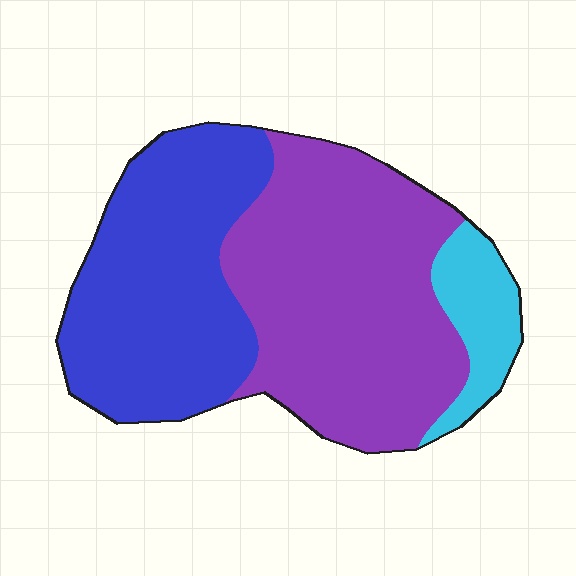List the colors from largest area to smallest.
From largest to smallest: purple, blue, cyan.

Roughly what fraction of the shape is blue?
Blue takes up about two fifths (2/5) of the shape.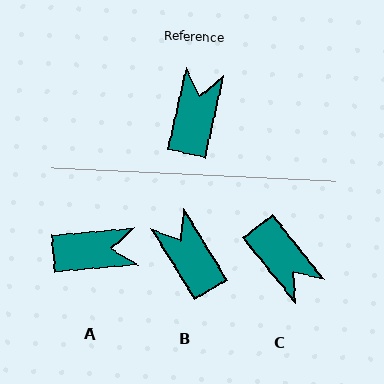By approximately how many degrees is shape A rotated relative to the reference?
Approximately 72 degrees clockwise.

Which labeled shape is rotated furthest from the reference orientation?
C, about 129 degrees away.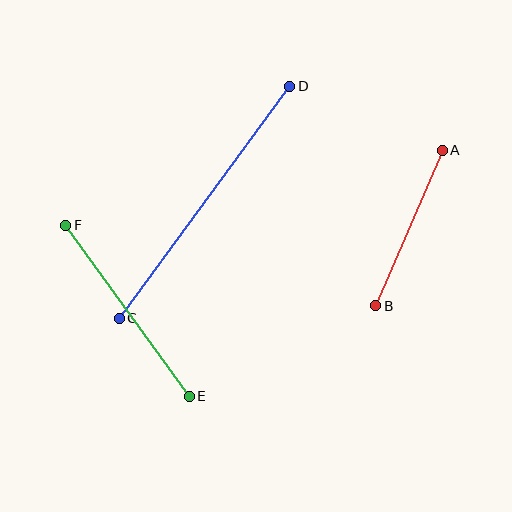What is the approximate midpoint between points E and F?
The midpoint is at approximately (127, 311) pixels.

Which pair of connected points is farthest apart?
Points C and D are farthest apart.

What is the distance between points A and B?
The distance is approximately 169 pixels.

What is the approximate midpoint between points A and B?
The midpoint is at approximately (409, 228) pixels.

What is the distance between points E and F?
The distance is approximately 211 pixels.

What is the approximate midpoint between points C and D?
The midpoint is at approximately (204, 202) pixels.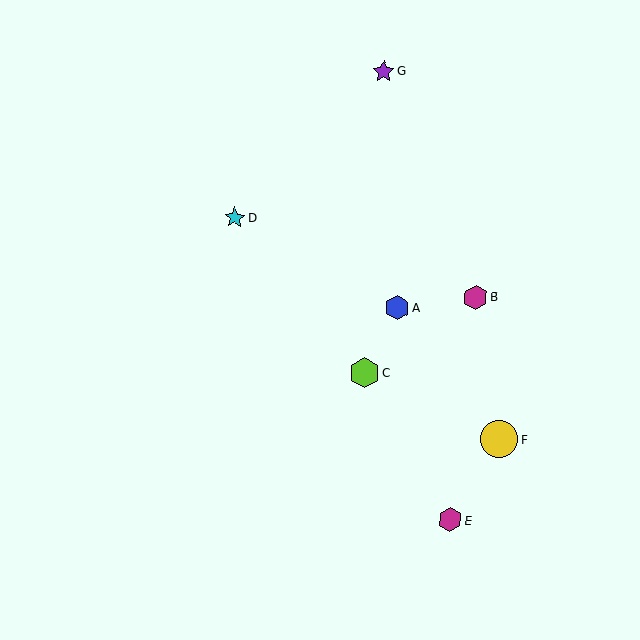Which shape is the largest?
The yellow circle (labeled F) is the largest.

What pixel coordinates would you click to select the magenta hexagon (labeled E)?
Click at (450, 520) to select the magenta hexagon E.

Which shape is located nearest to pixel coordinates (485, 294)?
The magenta hexagon (labeled B) at (475, 297) is nearest to that location.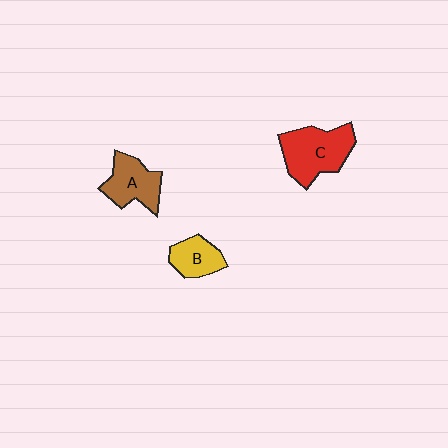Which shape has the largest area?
Shape C (red).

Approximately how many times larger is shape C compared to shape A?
Approximately 1.4 times.